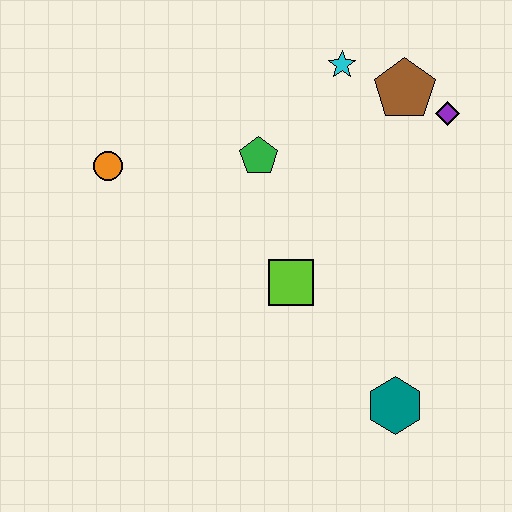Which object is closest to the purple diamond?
The brown pentagon is closest to the purple diamond.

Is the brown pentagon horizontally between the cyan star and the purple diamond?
Yes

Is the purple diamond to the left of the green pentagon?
No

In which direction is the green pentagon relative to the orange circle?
The green pentagon is to the right of the orange circle.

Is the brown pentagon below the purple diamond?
No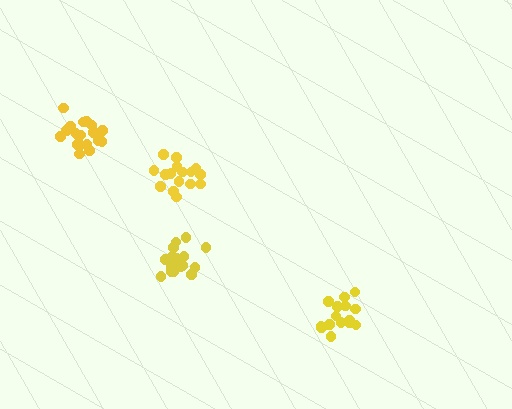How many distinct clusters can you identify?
There are 4 distinct clusters.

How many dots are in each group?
Group 1: 16 dots, Group 2: 15 dots, Group 3: 20 dots, Group 4: 18 dots (69 total).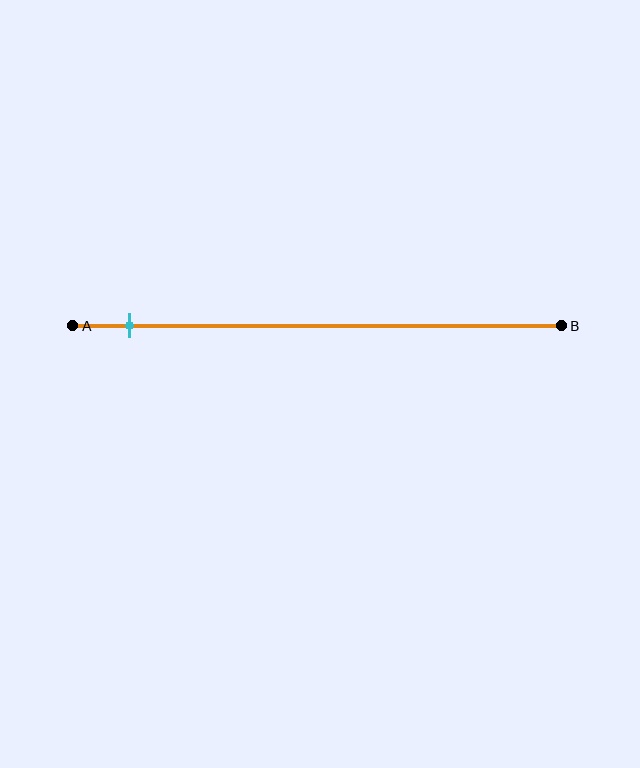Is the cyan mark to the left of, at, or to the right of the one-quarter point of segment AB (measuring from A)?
The cyan mark is to the left of the one-quarter point of segment AB.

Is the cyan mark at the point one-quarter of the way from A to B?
No, the mark is at about 10% from A, not at the 25% one-quarter point.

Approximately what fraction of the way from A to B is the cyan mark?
The cyan mark is approximately 10% of the way from A to B.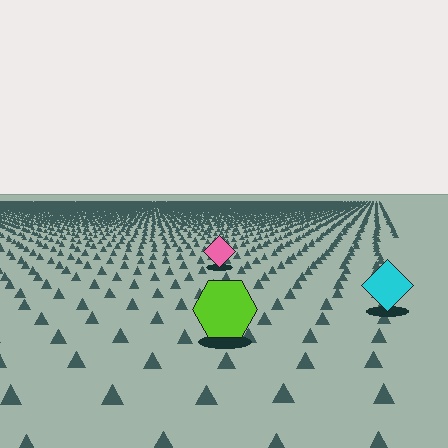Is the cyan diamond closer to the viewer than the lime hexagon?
No. The lime hexagon is closer — you can tell from the texture gradient: the ground texture is coarser near it.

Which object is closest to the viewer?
The lime hexagon is closest. The texture marks near it are larger and more spread out.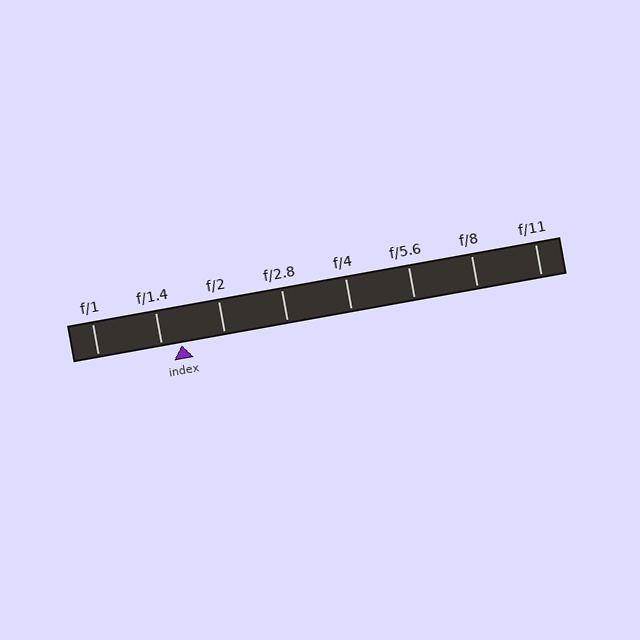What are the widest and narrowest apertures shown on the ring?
The widest aperture shown is f/1 and the narrowest is f/11.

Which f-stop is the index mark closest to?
The index mark is closest to f/1.4.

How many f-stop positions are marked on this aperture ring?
There are 8 f-stop positions marked.